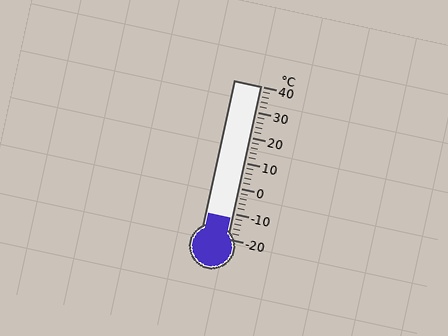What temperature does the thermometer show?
The thermometer shows approximately -12°C.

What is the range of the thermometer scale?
The thermometer scale ranges from -20°C to 40°C.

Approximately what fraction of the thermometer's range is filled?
The thermometer is filled to approximately 15% of its range.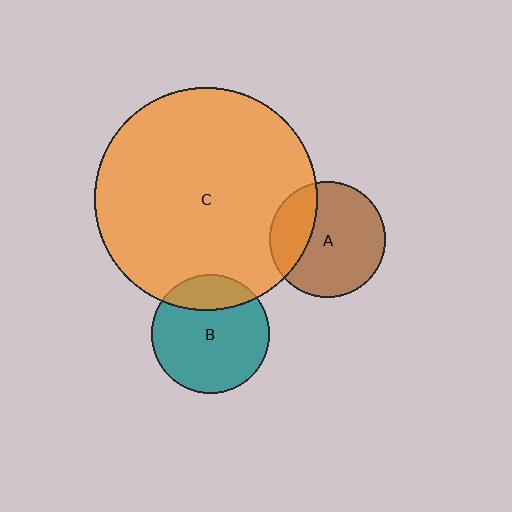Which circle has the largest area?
Circle C (orange).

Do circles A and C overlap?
Yes.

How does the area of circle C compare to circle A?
Approximately 3.7 times.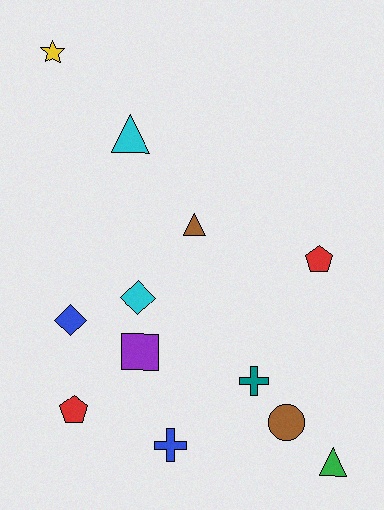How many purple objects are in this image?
There is 1 purple object.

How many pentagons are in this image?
There are 2 pentagons.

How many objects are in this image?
There are 12 objects.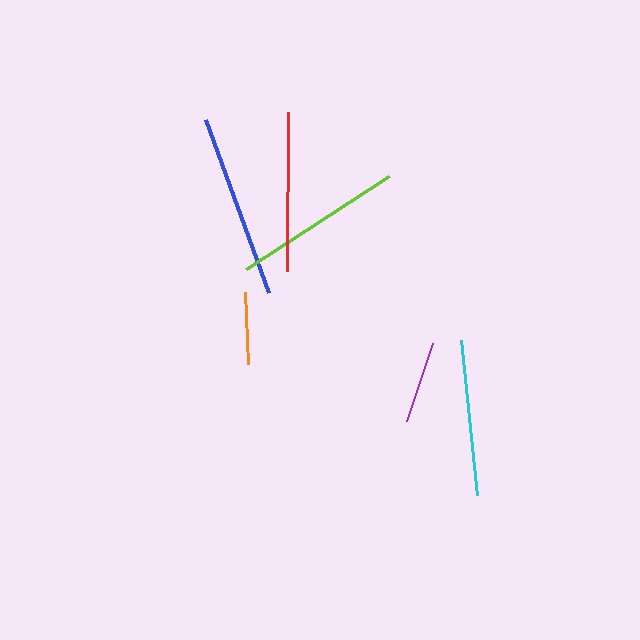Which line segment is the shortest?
The orange line is the shortest at approximately 72 pixels.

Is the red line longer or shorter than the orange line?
The red line is longer than the orange line.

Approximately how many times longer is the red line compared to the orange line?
The red line is approximately 2.2 times the length of the orange line.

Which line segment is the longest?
The blue line is the longest at approximately 184 pixels.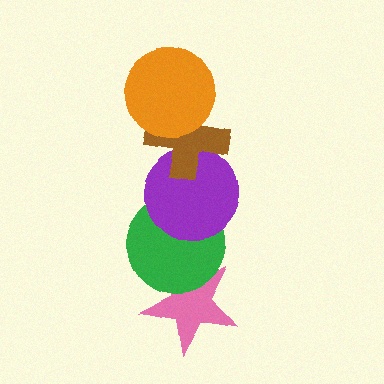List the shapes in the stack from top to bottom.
From top to bottom: the orange circle, the brown cross, the purple circle, the green circle, the pink star.